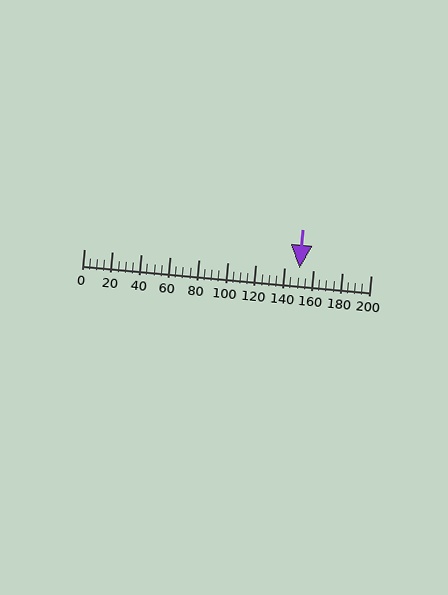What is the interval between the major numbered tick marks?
The major tick marks are spaced 20 units apart.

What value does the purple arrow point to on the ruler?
The purple arrow points to approximately 150.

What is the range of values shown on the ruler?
The ruler shows values from 0 to 200.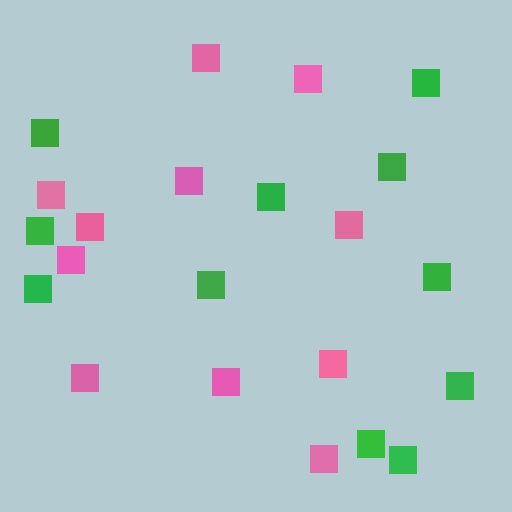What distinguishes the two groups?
There are 2 groups: one group of pink squares (11) and one group of green squares (11).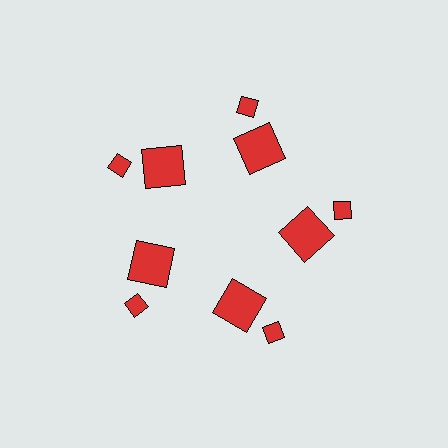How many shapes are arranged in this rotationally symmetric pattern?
There are 10 shapes, arranged in 5 groups of 2.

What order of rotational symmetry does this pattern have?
This pattern has 5-fold rotational symmetry.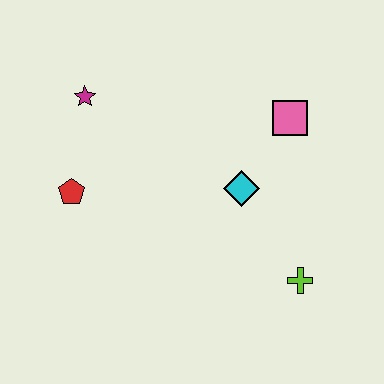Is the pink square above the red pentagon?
Yes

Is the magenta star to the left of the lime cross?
Yes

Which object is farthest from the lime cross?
The magenta star is farthest from the lime cross.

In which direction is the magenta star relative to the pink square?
The magenta star is to the left of the pink square.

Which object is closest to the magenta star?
The red pentagon is closest to the magenta star.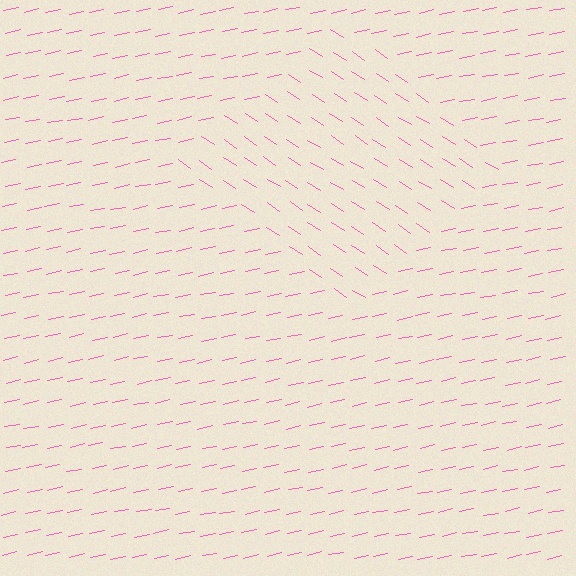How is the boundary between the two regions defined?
The boundary is defined purely by a change in line orientation (approximately 45 degrees difference). All lines are the same color and thickness.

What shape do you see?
I see a diamond.